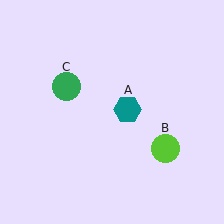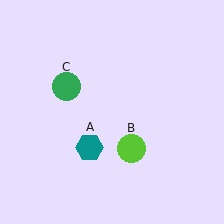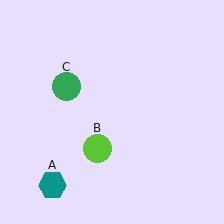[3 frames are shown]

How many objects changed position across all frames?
2 objects changed position: teal hexagon (object A), lime circle (object B).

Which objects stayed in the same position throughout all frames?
Green circle (object C) remained stationary.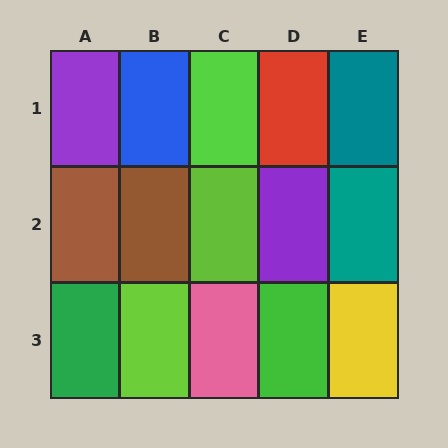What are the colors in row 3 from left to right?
Green, lime, pink, green, yellow.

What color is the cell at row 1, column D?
Red.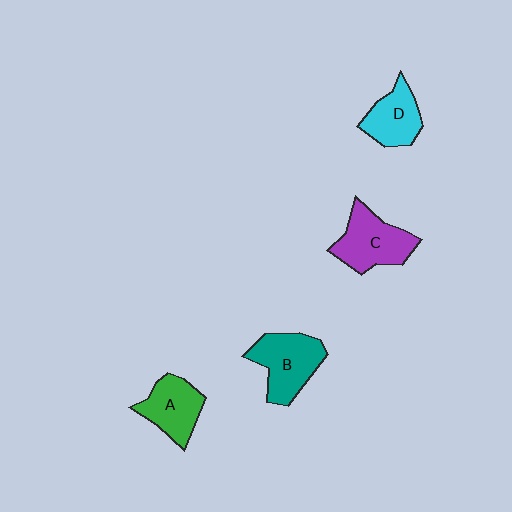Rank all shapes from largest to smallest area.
From largest to smallest: B (teal), C (purple), A (green), D (cyan).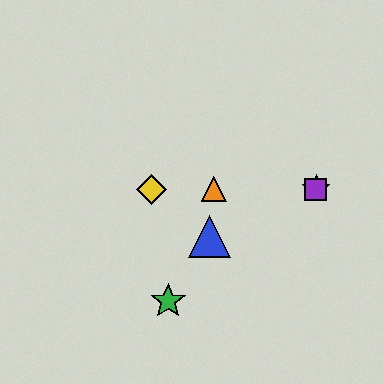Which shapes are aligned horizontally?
The red star, the yellow diamond, the purple square, the orange triangle are aligned horizontally.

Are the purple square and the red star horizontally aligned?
Yes, both are at y≈189.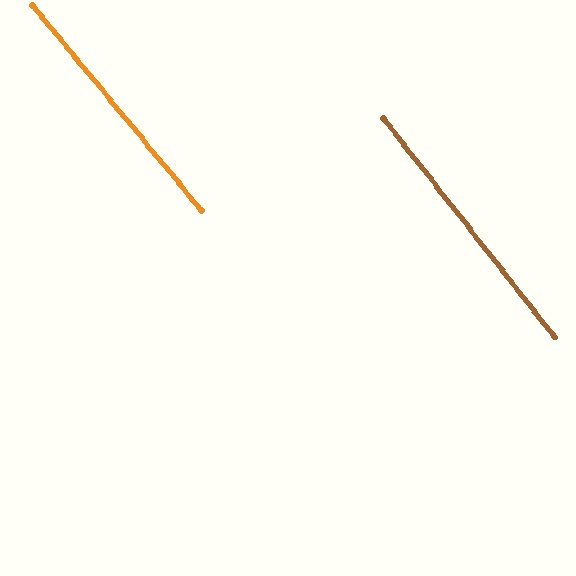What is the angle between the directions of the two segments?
Approximately 2 degrees.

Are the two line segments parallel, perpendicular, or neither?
Parallel — their directions differ by only 1.5°.